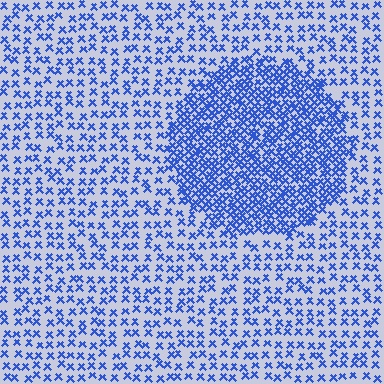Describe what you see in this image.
The image contains small blue elements arranged at two different densities. A circle-shaped region is visible where the elements are more densely packed than the surrounding area.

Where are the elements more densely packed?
The elements are more densely packed inside the circle boundary.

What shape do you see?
I see a circle.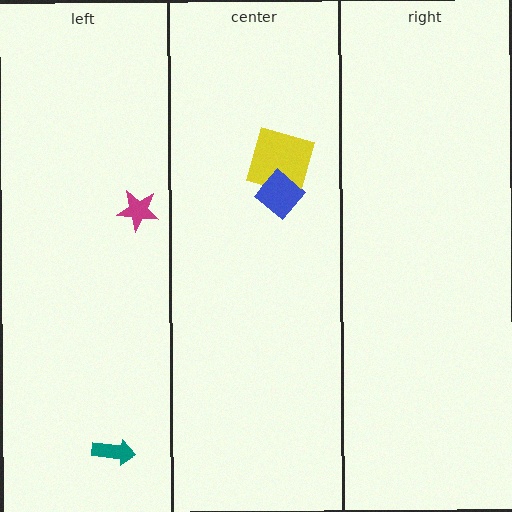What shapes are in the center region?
The yellow square, the blue diamond.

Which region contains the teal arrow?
The left region.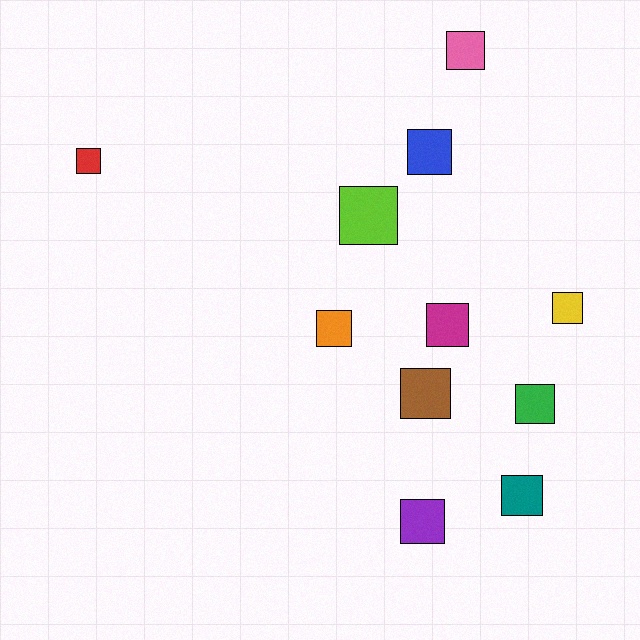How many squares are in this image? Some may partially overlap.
There are 11 squares.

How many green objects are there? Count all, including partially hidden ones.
There is 1 green object.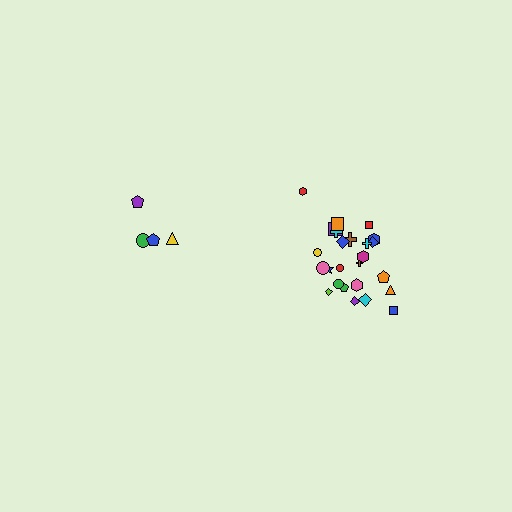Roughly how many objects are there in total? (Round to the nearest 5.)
Roughly 30 objects in total.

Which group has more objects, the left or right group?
The right group.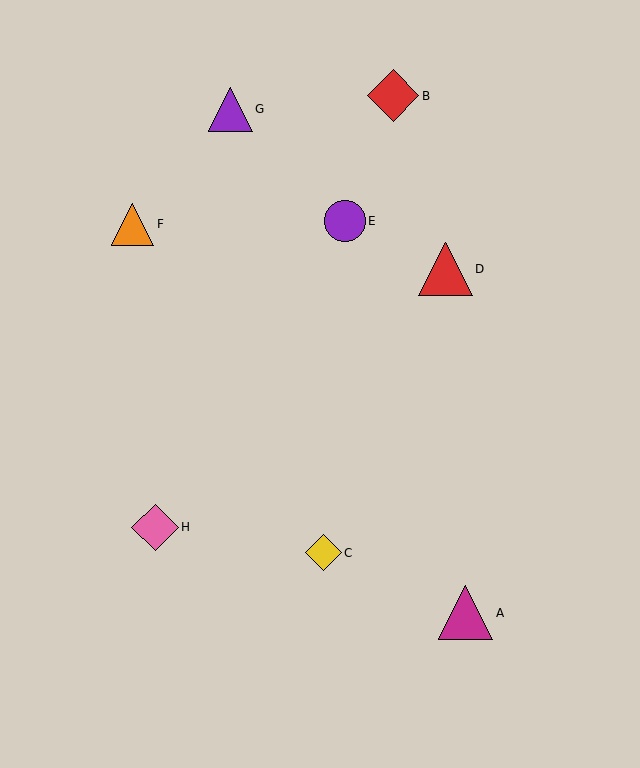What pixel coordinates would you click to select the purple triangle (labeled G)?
Click at (231, 109) to select the purple triangle G.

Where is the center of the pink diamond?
The center of the pink diamond is at (155, 527).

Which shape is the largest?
The magenta triangle (labeled A) is the largest.